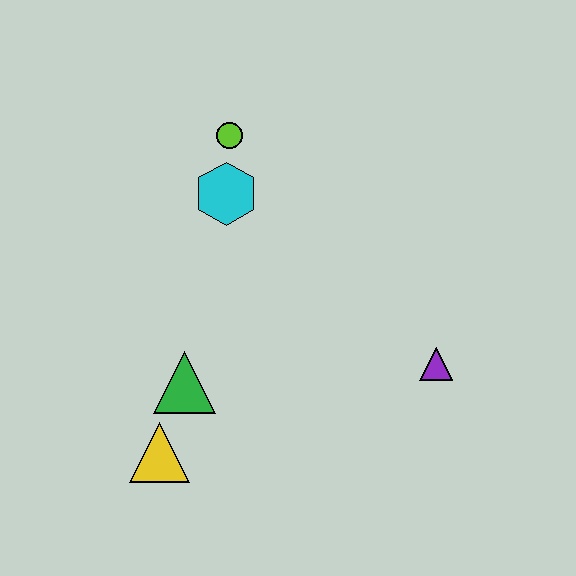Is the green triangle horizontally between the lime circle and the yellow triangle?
Yes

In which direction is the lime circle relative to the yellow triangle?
The lime circle is above the yellow triangle.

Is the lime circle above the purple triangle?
Yes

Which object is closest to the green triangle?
The yellow triangle is closest to the green triangle.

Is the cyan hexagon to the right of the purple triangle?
No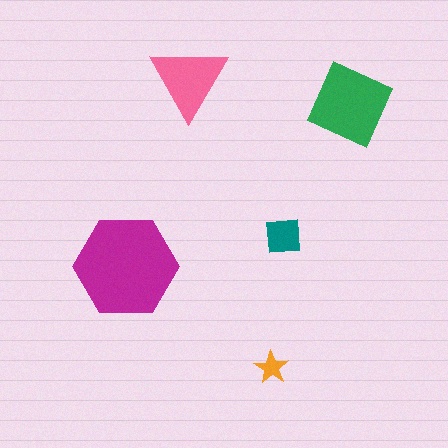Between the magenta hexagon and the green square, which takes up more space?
The magenta hexagon.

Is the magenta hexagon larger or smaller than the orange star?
Larger.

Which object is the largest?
The magenta hexagon.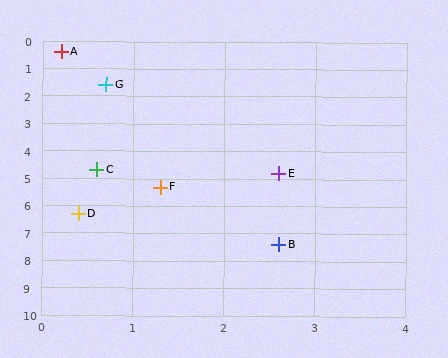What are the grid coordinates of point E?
Point E is at approximately (2.6, 4.8).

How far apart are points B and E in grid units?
Points B and E are about 2.6 grid units apart.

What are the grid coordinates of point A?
Point A is at approximately (0.2, 0.4).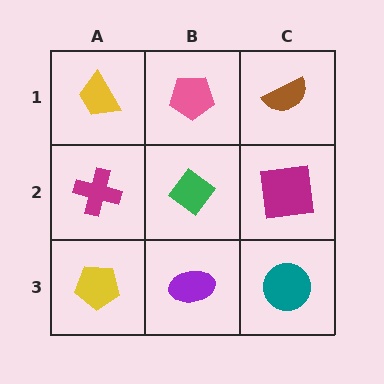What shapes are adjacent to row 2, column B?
A pink pentagon (row 1, column B), a purple ellipse (row 3, column B), a magenta cross (row 2, column A), a magenta square (row 2, column C).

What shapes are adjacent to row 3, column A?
A magenta cross (row 2, column A), a purple ellipse (row 3, column B).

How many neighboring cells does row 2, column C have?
3.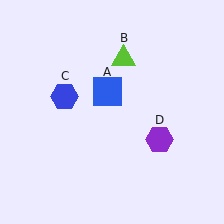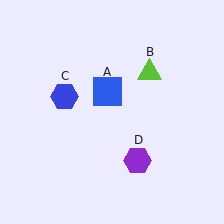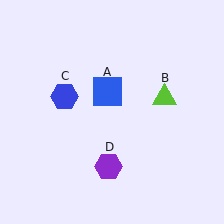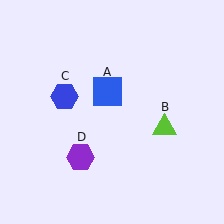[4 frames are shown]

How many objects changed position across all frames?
2 objects changed position: lime triangle (object B), purple hexagon (object D).